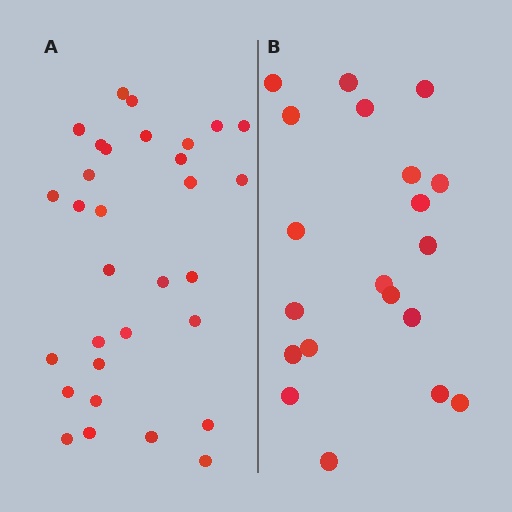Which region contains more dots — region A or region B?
Region A (the left region) has more dots.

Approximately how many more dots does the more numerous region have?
Region A has roughly 12 or so more dots than region B.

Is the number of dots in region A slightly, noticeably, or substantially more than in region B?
Region A has substantially more. The ratio is roughly 1.6 to 1.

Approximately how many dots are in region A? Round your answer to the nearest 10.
About 30 dots. (The exact count is 31, which rounds to 30.)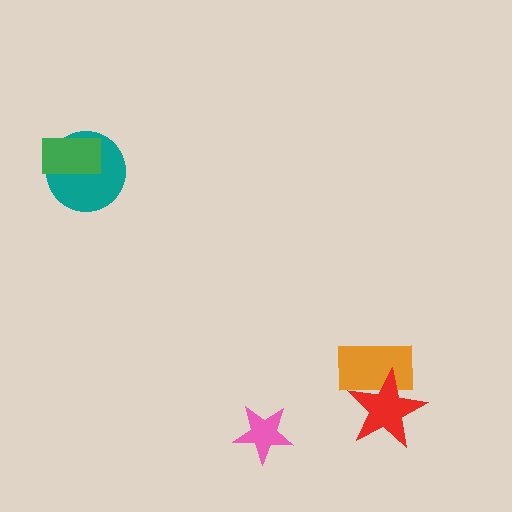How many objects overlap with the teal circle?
1 object overlaps with the teal circle.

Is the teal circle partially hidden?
Yes, it is partially covered by another shape.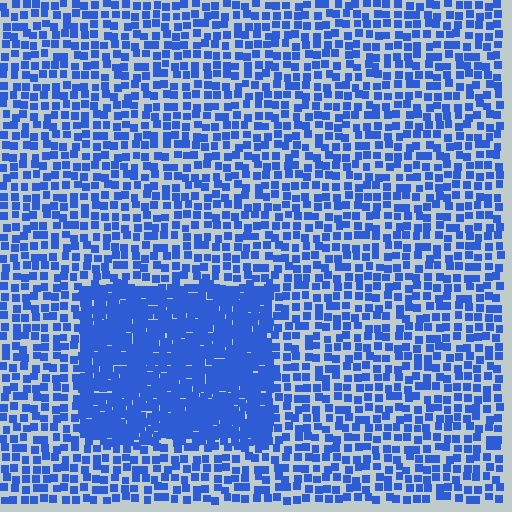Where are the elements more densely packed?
The elements are more densely packed inside the rectangle boundary.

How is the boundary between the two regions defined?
The boundary is defined by a change in element density (approximately 2.3x ratio). All elements are the same color, size, and shape.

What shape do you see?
I see a rectangle.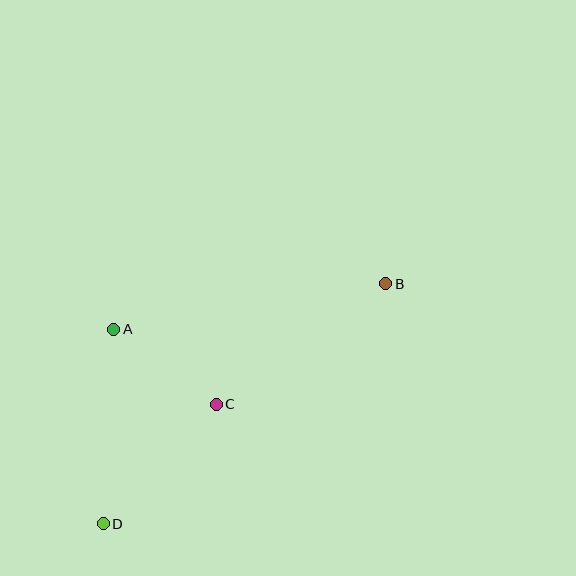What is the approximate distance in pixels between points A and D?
The distance between A and D is approximately 195 pixels.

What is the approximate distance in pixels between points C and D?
The distance between C and D is approximately 165 pixels.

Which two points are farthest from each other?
Points B and D are farthest from each other.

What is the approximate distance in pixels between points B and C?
The distance between B and C is approximately 208 pixels.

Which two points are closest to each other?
Points A and C are closest to each other.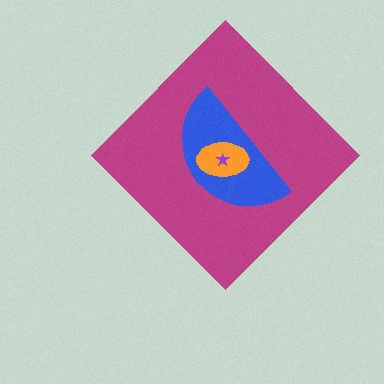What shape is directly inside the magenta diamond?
The blue semicircle.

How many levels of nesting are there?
4.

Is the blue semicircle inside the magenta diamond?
Yes.